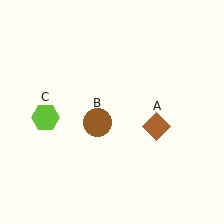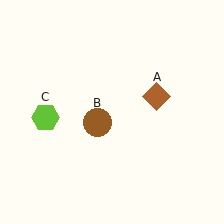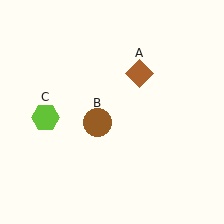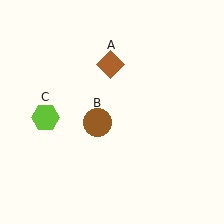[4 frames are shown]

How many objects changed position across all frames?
1 object changed position: brown diamond (object A).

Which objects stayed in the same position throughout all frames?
Brown circle (object B) and lime hexagon (object C) remained stationary.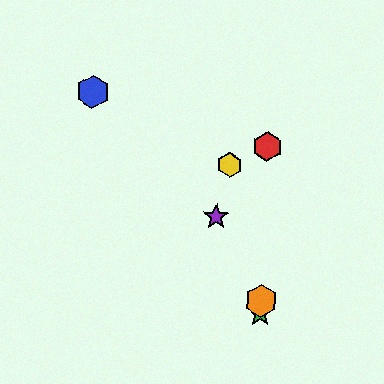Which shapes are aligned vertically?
The red hexagon, the green star, the orange hexagon are aligned vertically.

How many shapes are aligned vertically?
3 shapes (the red hexagon, the green star, the orange hexagon) are aligned vertically.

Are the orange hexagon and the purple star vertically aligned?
No, the orange hexagon is at x≈261 and the purple star is at x≈216.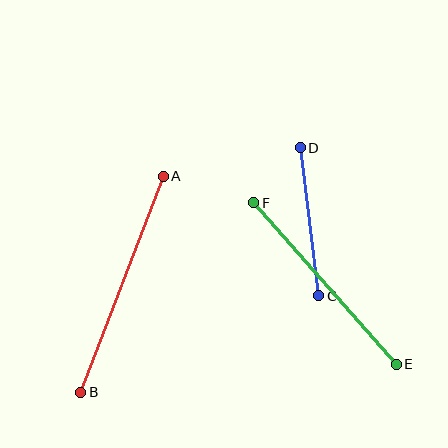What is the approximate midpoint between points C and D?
The midpoint is at approximately (309, 222) pixels.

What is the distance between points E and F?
The distance is approximately 216 pixels.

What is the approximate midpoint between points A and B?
The midpoint is at approximately (122, 284) pixels.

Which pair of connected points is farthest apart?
Points A and B are farthest apart.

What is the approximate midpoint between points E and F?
The midpoint is at approximately (325, 284) pixels.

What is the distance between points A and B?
The distance is approximately 231 pixels.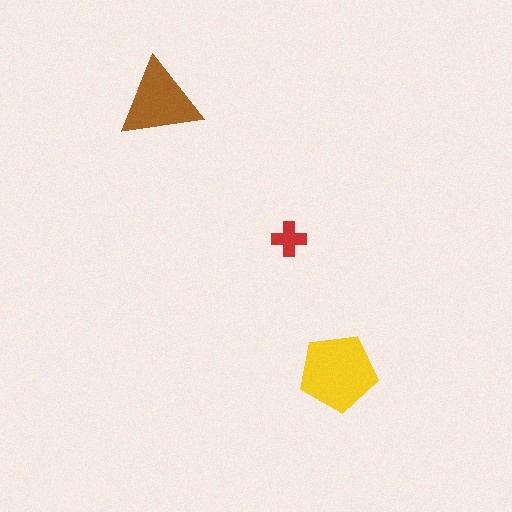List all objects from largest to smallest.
The yellow pentagon, the brown triangle, the red cross.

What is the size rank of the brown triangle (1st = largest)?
2nd.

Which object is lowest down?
The yellow pentagon is bottommost.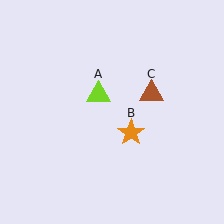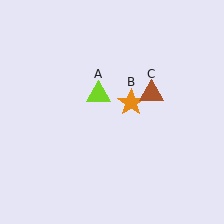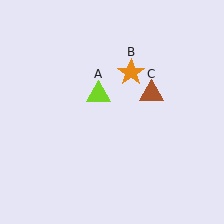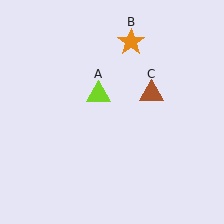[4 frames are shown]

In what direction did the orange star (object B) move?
The orange star (object B) moved up.